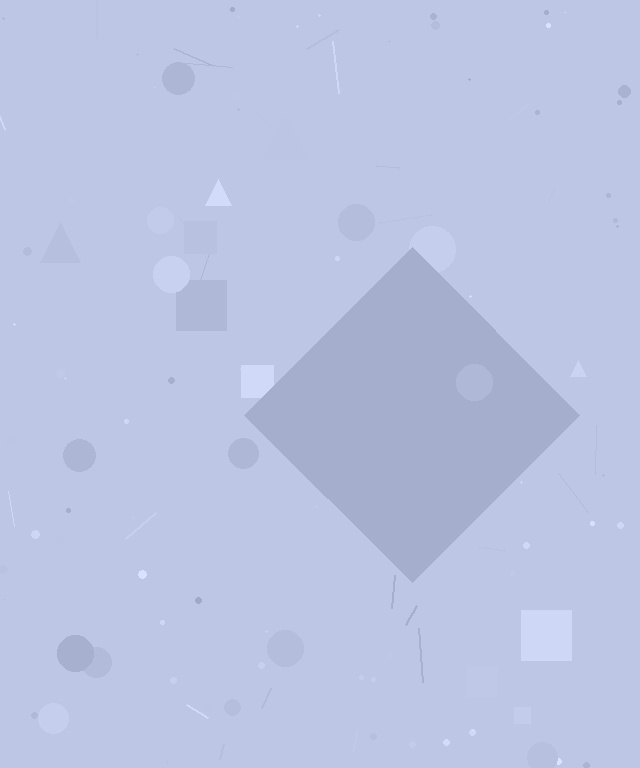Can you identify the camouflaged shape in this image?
The camouflaged shape is a diamond.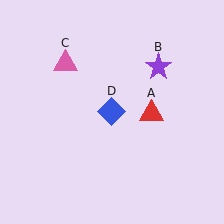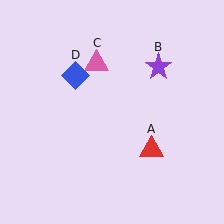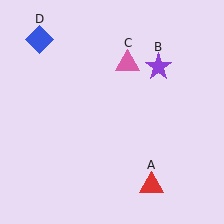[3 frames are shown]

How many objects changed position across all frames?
3 objects changed position: red triangle (object A), pink triangle (object C), blue diamond (object D).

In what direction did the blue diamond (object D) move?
The blue diamond (object D) moved up and to the left.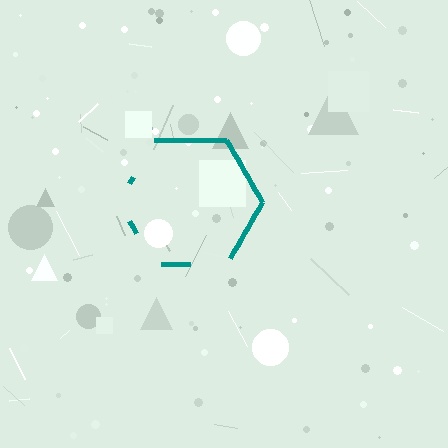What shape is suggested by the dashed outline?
The dashed outline suggests a hexagon.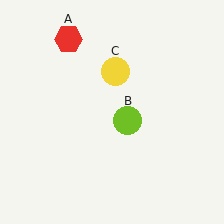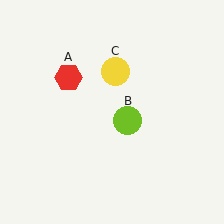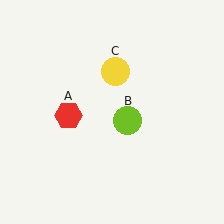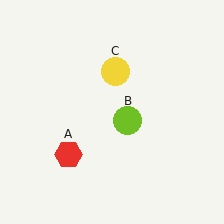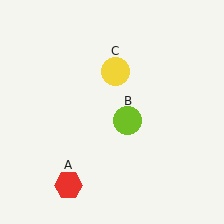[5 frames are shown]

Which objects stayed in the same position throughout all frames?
Lime circle (object B) and yellow circle (object C) remained stationary.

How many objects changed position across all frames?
1 object changed position: red hexagon (object A).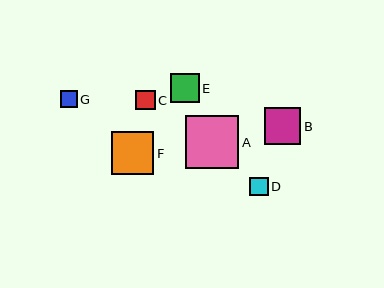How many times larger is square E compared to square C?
Square E is approximately 1.5 times the size of square C.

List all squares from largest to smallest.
From largest to smallest: A, F, B, E, C, D, G.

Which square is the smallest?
Square G is the smallest with a size of approximately 17 pixels.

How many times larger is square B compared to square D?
Square B is approximately 2.0 times the size of square D.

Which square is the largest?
Square A is the largest with a size of approximately 53 pixels.